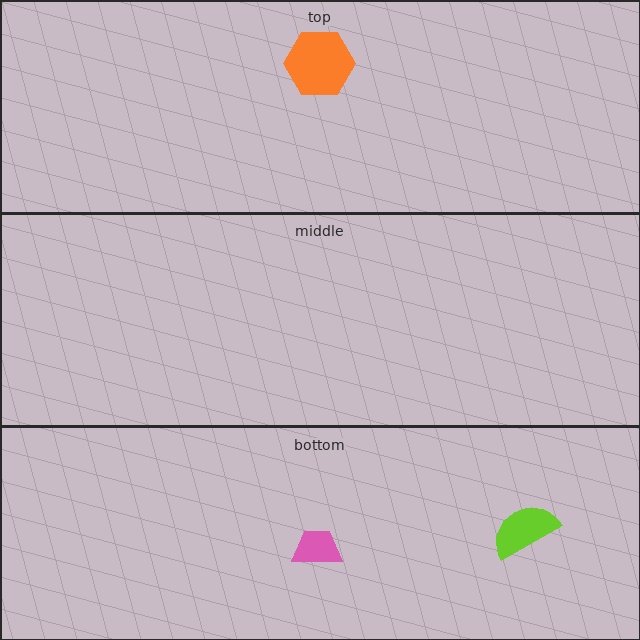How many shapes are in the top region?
1.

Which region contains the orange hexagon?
The top region.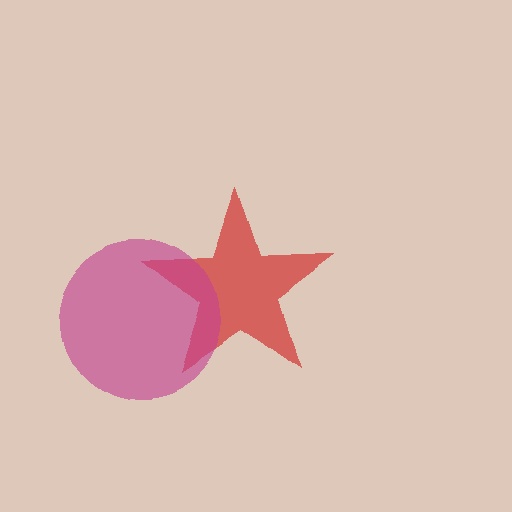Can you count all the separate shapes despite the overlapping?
Yes, there are 2 separate shapes.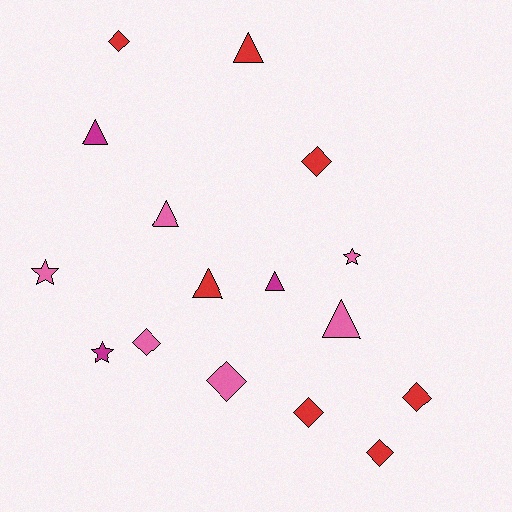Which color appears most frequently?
Red, with 7 objects.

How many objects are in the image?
There are 16 objects.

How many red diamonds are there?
There are 5 red diamonds.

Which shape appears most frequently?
Diamond, with 7 objects.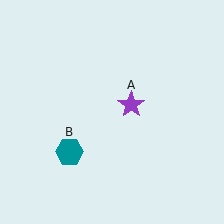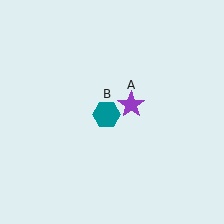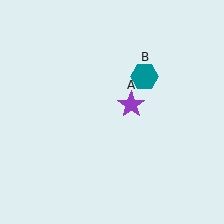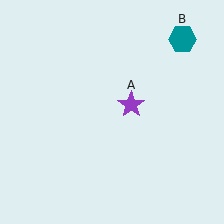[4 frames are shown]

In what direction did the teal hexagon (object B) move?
The teal hexagon (object B) moved up and to the right.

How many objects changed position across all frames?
1 object changed position: teal hexagon (object B).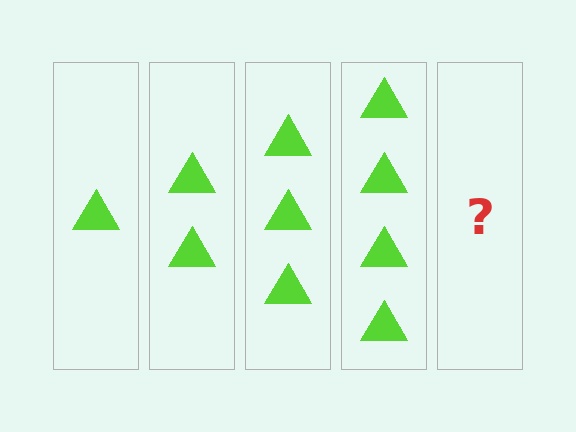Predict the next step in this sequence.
The next step is 5 triangles.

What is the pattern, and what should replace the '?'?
The pattern is that each step adds one more triangle. The '?' should be 5 triangles.